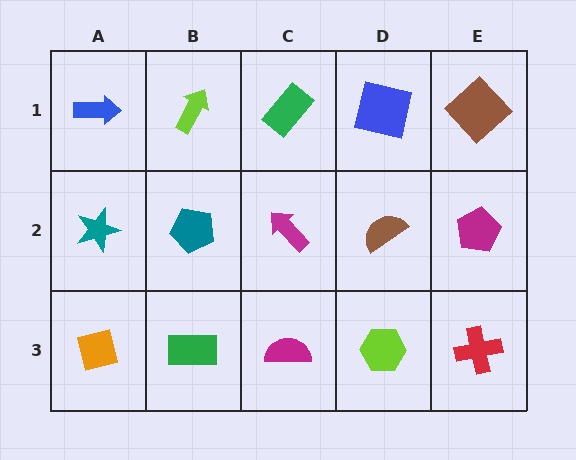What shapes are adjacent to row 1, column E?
A magenta pentagon (row 2, column E), a blue square (row 1, column D).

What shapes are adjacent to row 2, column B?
A lime arrow (row 1, column B), a green rectangle (row 3, column B), a teal star (row 2, column A), a magenta arrow (row 2, column C).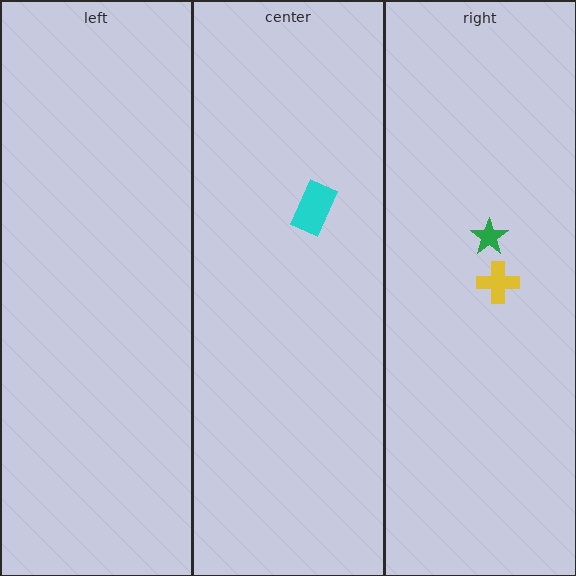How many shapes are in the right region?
2.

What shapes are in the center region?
The cyan rectangle.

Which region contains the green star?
The right region.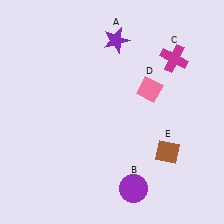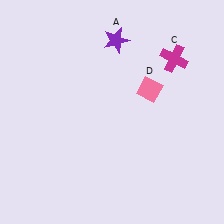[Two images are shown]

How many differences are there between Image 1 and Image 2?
There are 2 differences between the two images.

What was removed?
The purple circle (B), the brown diamond (E) were removed in Image 2.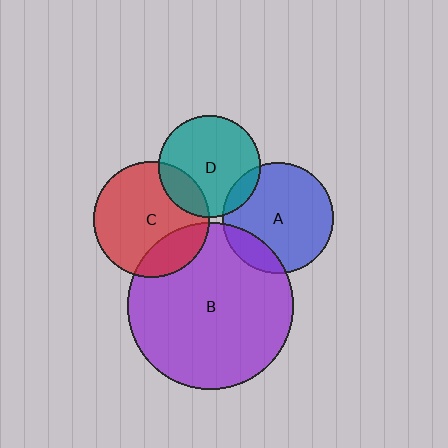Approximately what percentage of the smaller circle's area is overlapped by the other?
Approximately 15%.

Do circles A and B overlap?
Yes.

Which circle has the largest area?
Circle B (purple).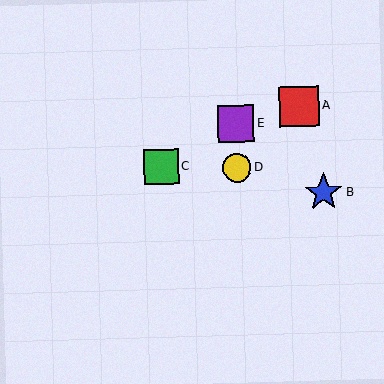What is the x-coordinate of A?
Object A is at x≈299.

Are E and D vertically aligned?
Yes, both are at x≈236.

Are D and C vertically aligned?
No, D is at x≈237 and C is at x≈161.